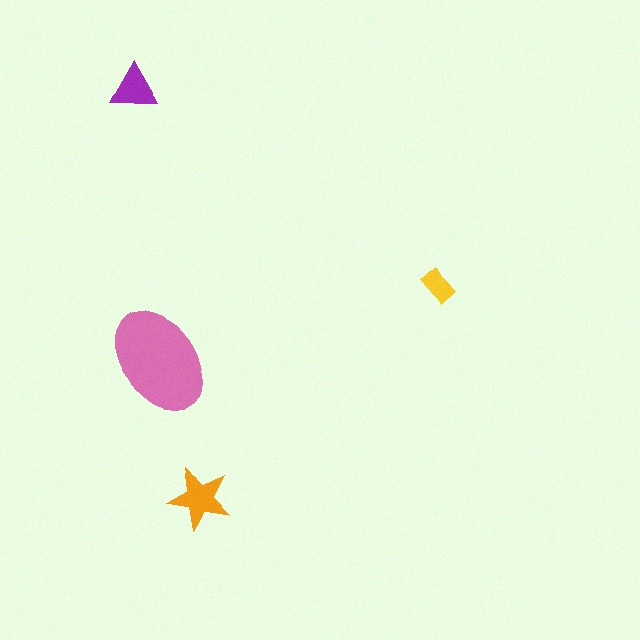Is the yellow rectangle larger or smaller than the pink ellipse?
Smaller.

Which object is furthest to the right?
The yellow rectangle is rightmost.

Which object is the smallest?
The yellow rectangle.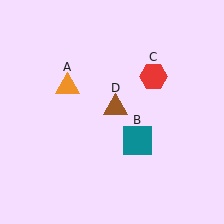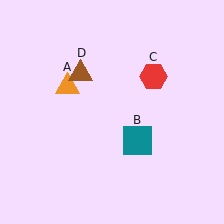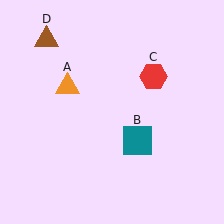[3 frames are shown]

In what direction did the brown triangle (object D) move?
The brown triangle (object D) moved up and to the left.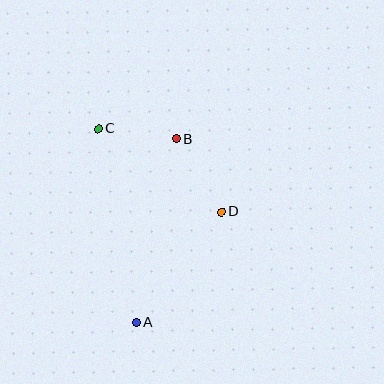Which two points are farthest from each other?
Points A and C are farthest from each other.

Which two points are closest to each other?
Points B and C are closest to each other.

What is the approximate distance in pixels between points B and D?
The distance between B and D is approximately 86 pixels.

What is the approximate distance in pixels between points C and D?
The distance between C and D is approximately 149 pixels.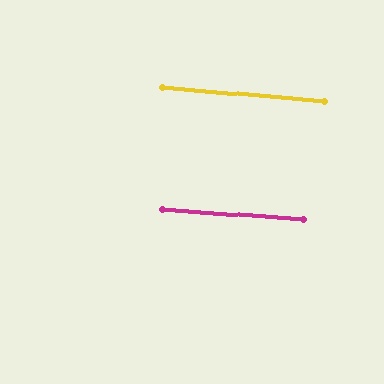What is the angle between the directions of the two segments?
Approximately 1 degree.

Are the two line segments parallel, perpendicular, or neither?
Parallel — their directions differ by only 0.8°.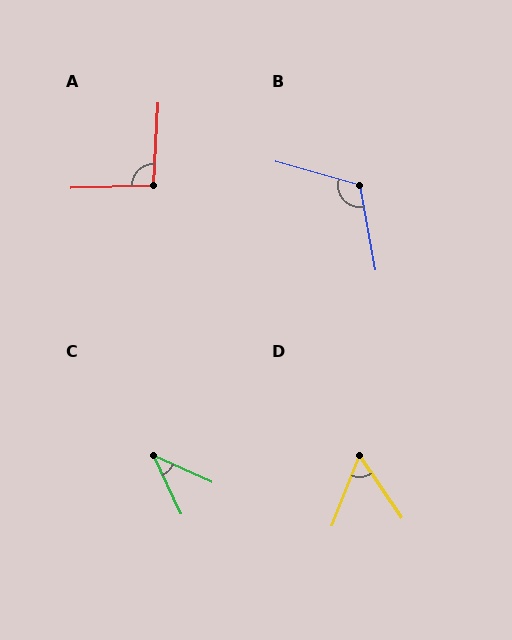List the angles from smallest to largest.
C (41°), D (56°), A (95°), B (116°).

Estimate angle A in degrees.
Approximately 95 degrees.